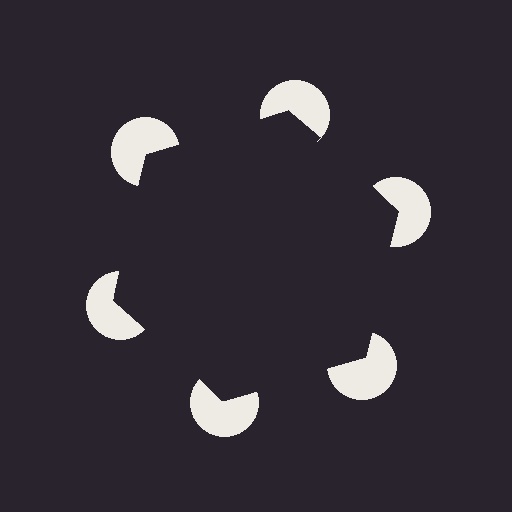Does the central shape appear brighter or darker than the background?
It typically appears slightly darker than the background, even though no actual brightness change is drawn.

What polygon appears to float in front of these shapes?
An illusory hexagon — its edges are inferred from the aligned wedge cuts in the pac-man discs, not physically drawn.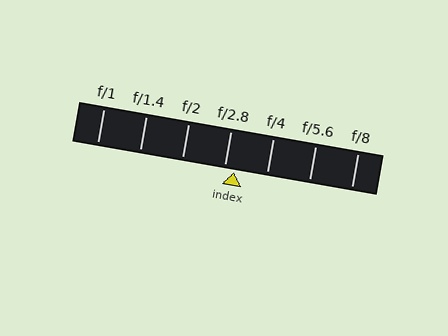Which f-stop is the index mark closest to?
The index mark is closest to f/2.8.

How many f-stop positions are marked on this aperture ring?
There are 7 f-stop positions marked.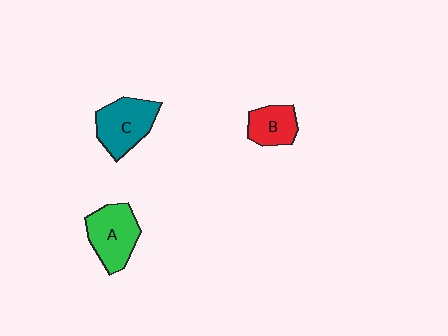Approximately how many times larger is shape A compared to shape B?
Approximately 1.5 times.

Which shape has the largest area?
Shape A (green).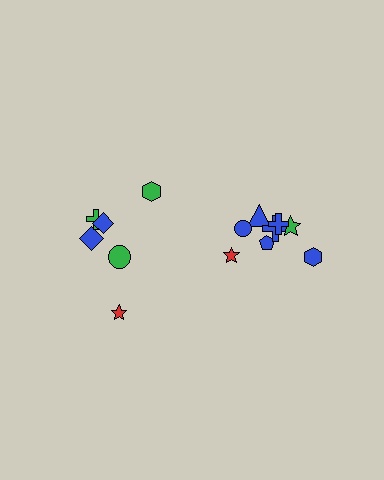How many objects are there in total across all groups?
There are 14 objects.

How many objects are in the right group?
There are 8 objects.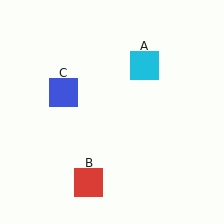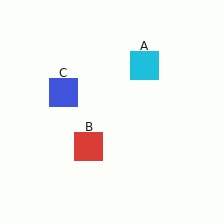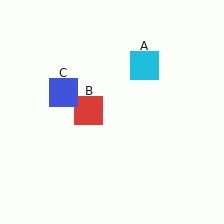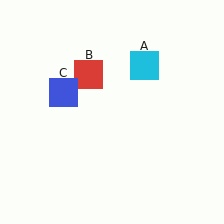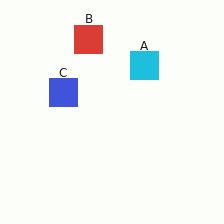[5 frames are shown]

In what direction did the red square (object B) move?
The red square (object B) moved up.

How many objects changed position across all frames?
1 object changed position: red square (object B).